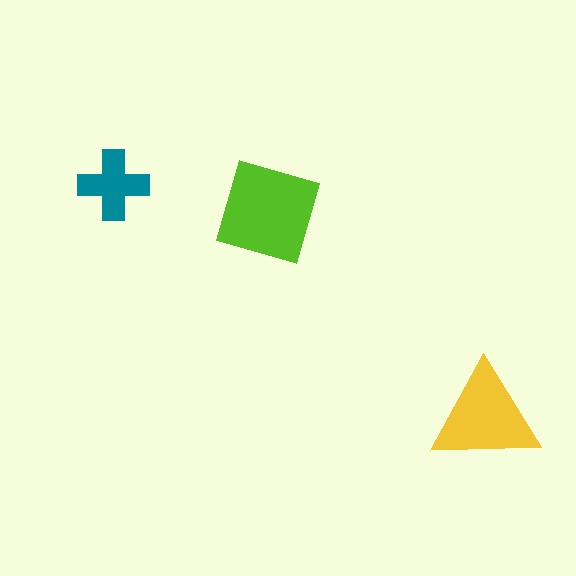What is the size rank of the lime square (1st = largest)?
1st.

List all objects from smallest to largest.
The teal cross, the yellow triangle, the lime square.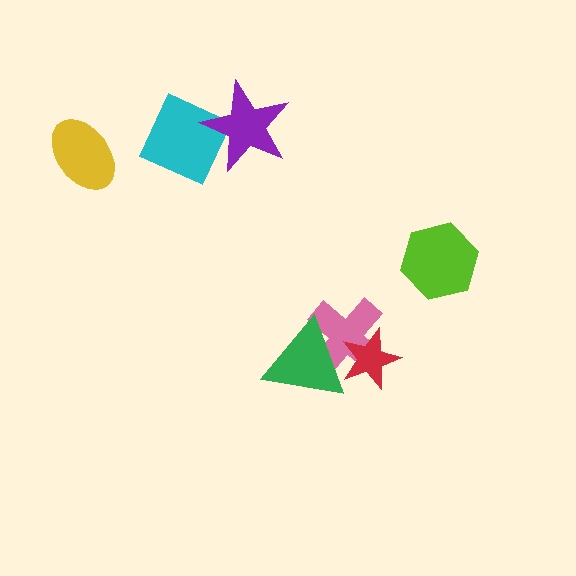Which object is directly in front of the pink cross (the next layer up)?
The red star is directly in front of the pink cross.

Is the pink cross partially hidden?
Yes, it is partially covered by another shape.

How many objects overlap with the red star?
2 objects overlap with the red star.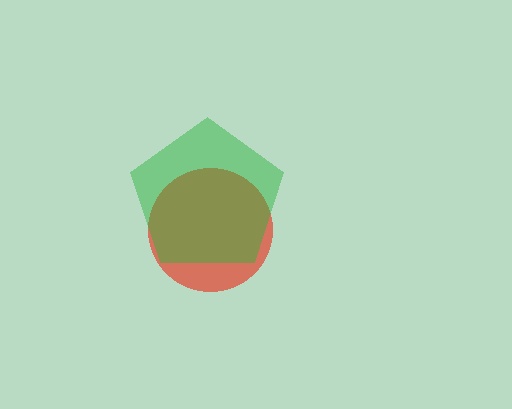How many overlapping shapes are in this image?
There are 2 overlapping shapes in the image.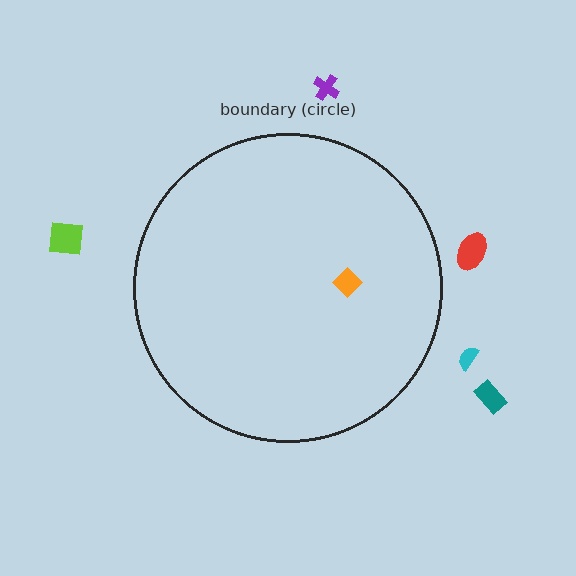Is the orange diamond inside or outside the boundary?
Inside.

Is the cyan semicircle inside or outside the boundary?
Outside.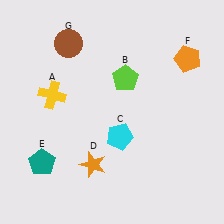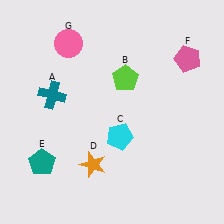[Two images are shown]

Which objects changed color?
A changed from yellow to teal. F changed from orange to pink. G changed from brown to pink.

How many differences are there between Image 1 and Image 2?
There are 3 differences between the two images.